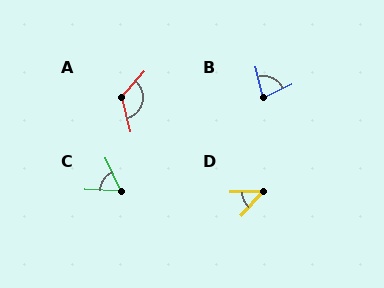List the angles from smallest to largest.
D (46°), C (63°), B (79°), A (125°).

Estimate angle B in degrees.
Approximately 79 degrees.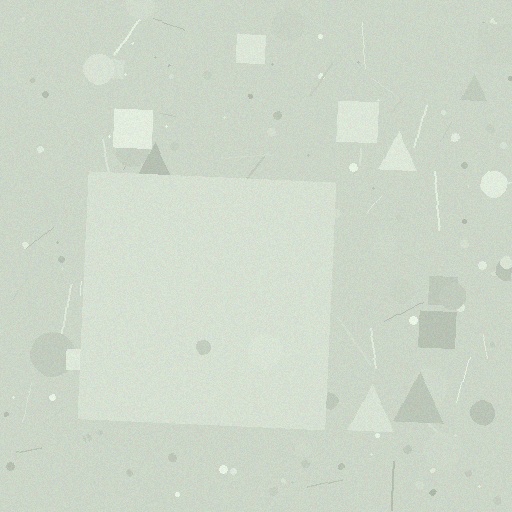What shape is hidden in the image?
A square is hidden in the image.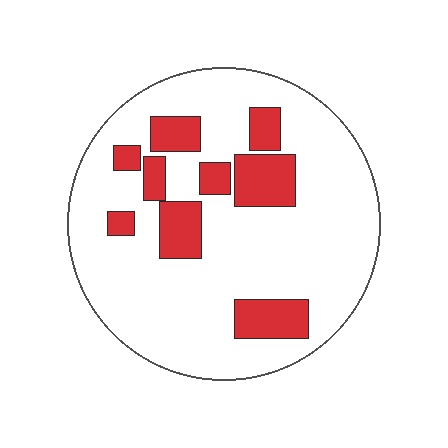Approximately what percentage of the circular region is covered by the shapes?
Approximately 20%.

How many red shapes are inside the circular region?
9.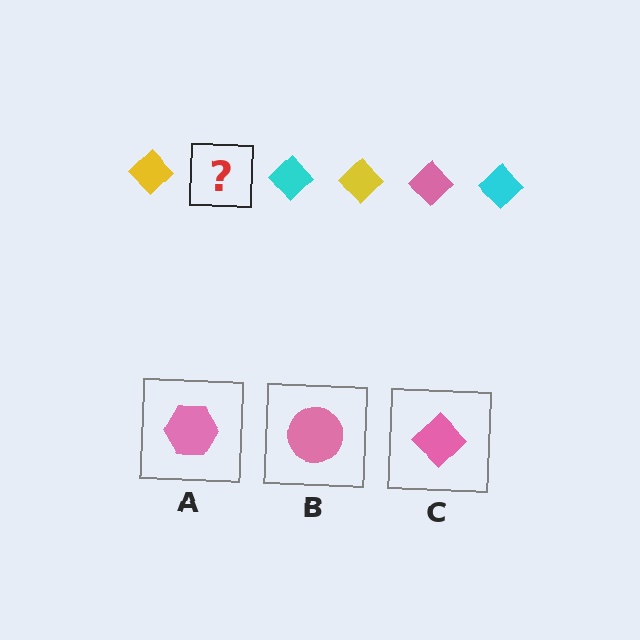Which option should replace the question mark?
Option C.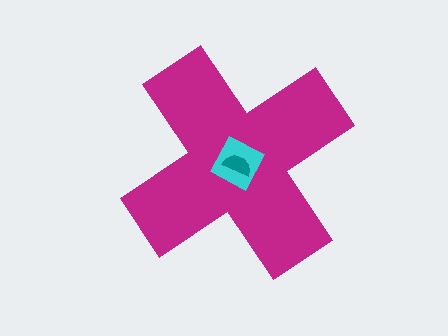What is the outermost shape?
The magenta cross.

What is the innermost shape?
The teal semicircle.